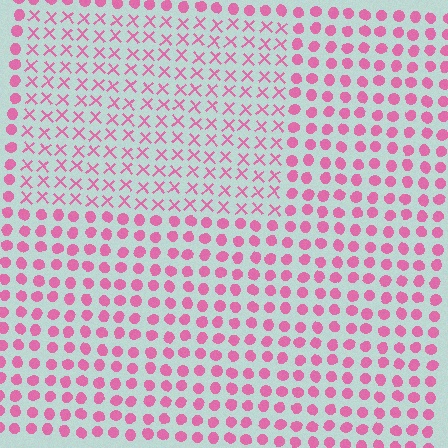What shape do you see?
I see a rectangle.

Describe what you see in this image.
The image is filled with small pink elements arranged in a uniform grid. A rectangle-shaped region contains X marks, while the surrounding area contains circles. The boundary is defined purely by the change in element shape.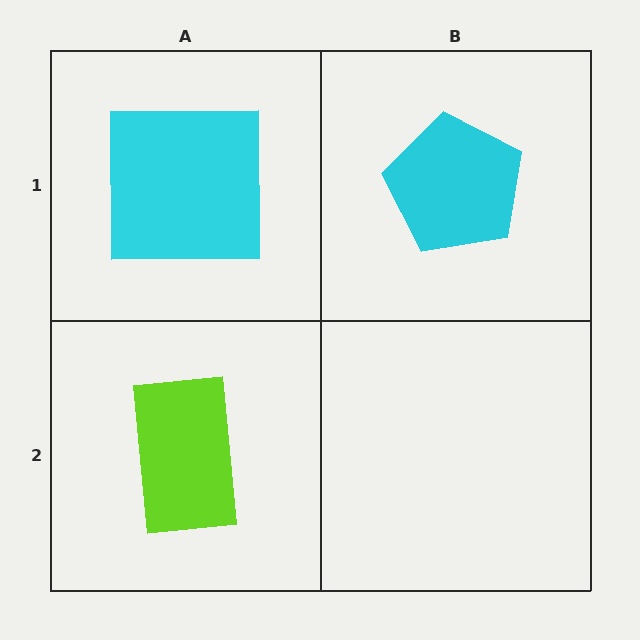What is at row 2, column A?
A lime rectangle.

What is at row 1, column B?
A cyan pentagon.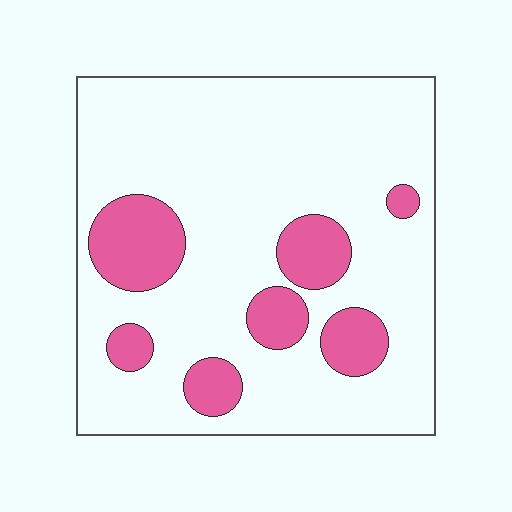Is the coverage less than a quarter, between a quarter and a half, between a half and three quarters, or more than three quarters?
Less than a quarter.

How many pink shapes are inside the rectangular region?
7.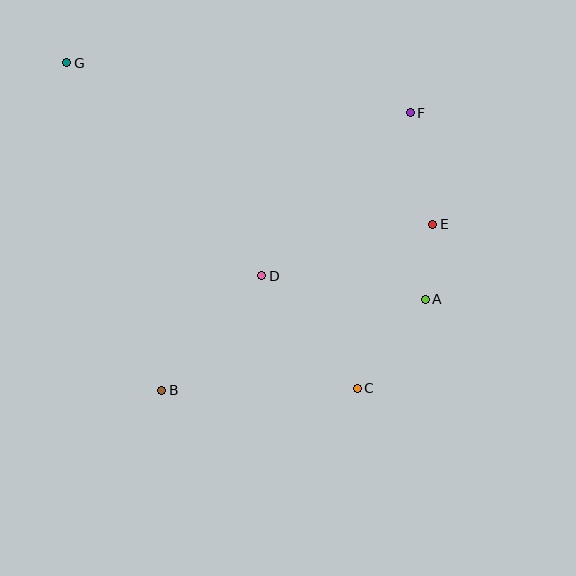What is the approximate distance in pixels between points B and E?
The distance between B and E is approximately 318 pixels.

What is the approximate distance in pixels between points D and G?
The distance between D and G is approximately 289 pixels.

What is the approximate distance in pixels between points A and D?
The distance between A and D is approximately 165 pixels.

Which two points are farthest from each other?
Points C and G are farthest from each other.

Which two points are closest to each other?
Points A and E are closest to each other.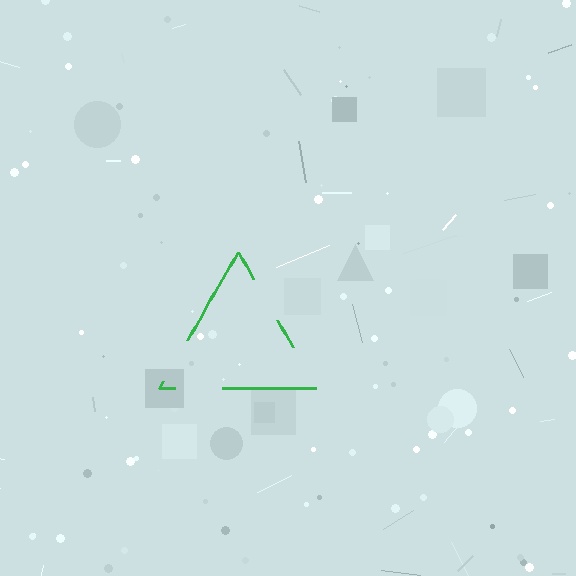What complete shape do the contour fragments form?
The contour fragments form a triangle.